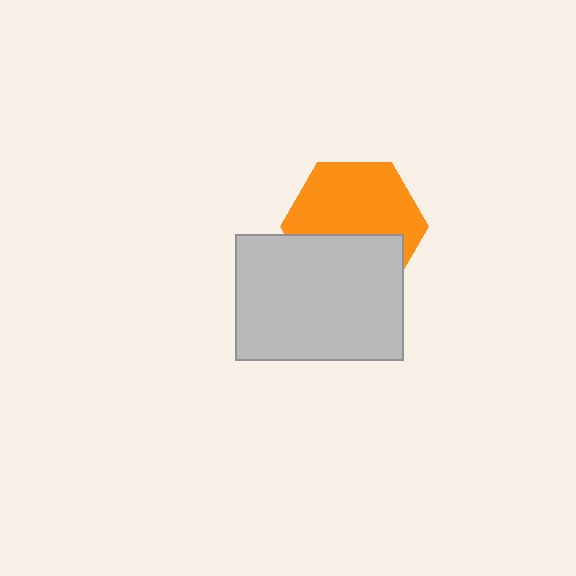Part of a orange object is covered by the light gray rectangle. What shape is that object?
It is a hexagon.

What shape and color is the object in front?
The object in front is a light gray rectangle.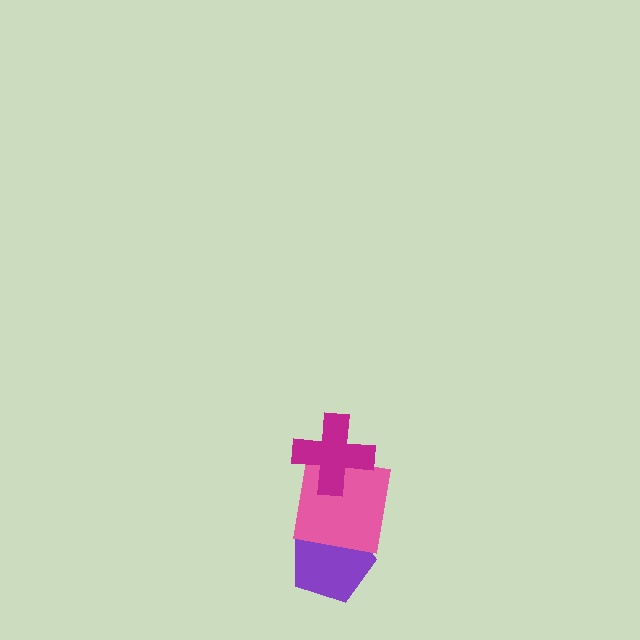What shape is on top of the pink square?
The magenta cross is on top of the pink square.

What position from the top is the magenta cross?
The magenta cross is 1st from the top.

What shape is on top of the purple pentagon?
The pink square is on top of the purple pentagon.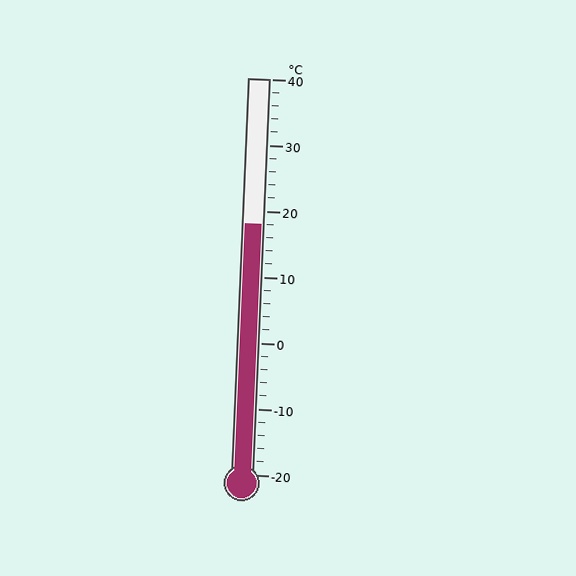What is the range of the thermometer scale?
The thermometer scale ranges from -20°C to 40°C.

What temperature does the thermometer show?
The thermometer shows approximately 18°C.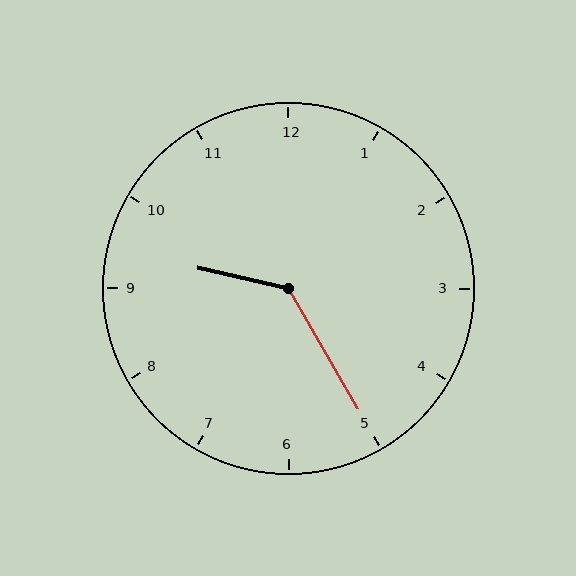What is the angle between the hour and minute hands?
Approximately 132 degrees.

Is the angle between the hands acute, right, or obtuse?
It is obtuse.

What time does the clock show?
9:25.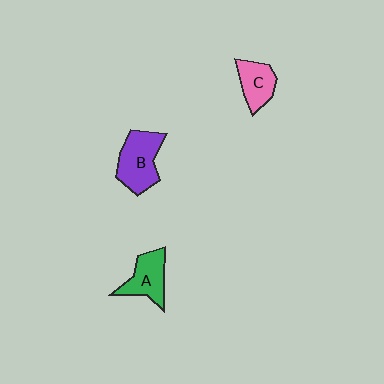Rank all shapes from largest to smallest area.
From largest to smallest: B (purple), A (green), C (pink).